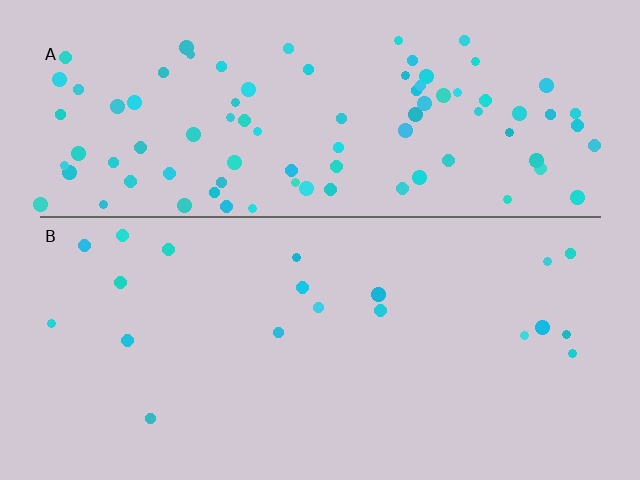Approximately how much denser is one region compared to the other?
Approximately 4.6× — region A over region B.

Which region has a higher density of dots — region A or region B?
A (the top).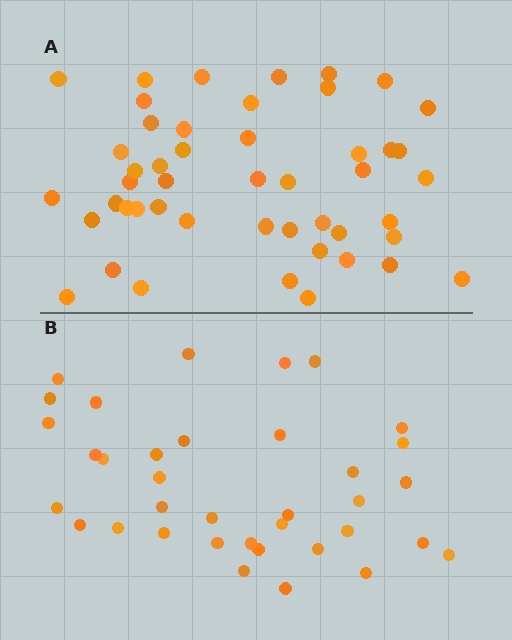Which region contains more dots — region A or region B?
Region A (the top region) has more dots.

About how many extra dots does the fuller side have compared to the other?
Region A has roughly 12 or so more dots than region B.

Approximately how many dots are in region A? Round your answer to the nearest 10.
About 50 dots. (The exact count is 48, which rounds to 50.)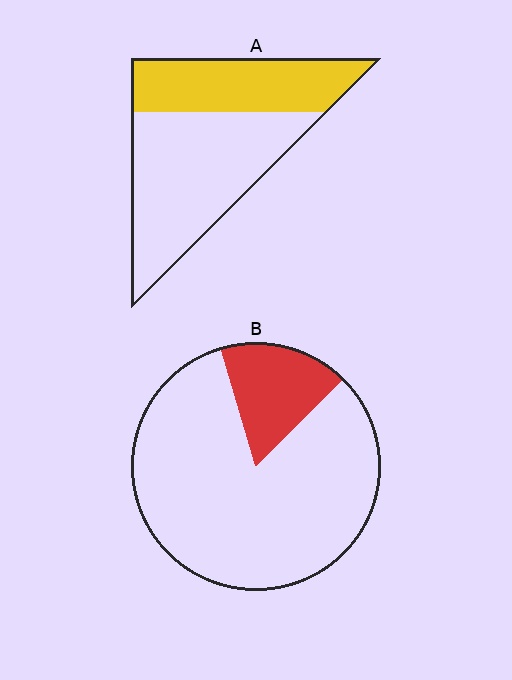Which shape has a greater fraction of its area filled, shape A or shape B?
Shape A.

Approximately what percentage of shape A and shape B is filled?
A is approximately 40% and B is approximately 15%.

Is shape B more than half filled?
No.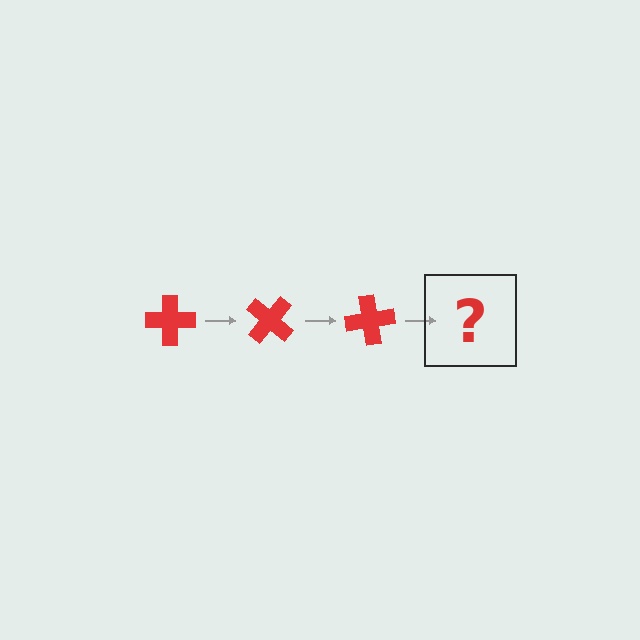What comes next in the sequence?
The next element should be a red cross rotated 120 degrees.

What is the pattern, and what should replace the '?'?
The pattern is that the cross rotates 40 degrees each step. The '?' should be a red cross rotated 120 degrees.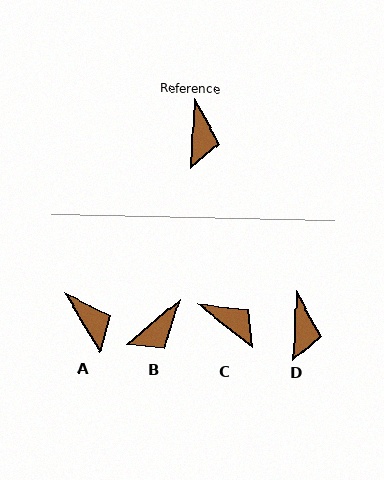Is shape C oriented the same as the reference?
No, it is off by about 54 degrees.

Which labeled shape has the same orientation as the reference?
D.